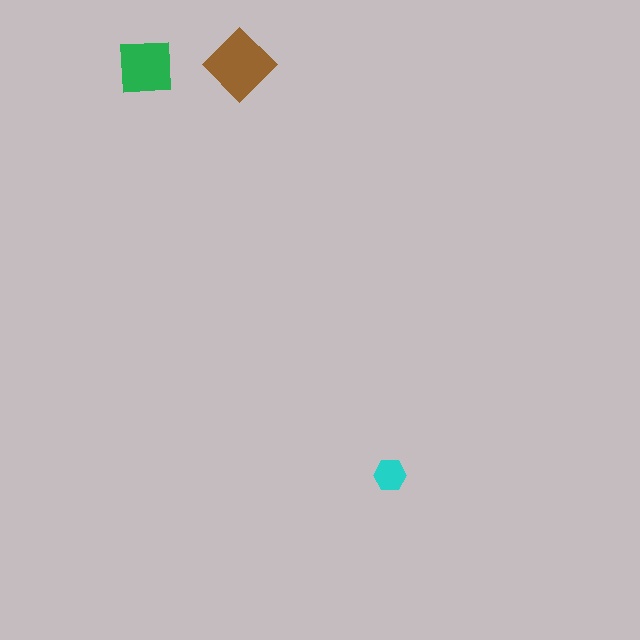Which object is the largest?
The brown diamond.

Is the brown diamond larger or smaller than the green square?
Larger.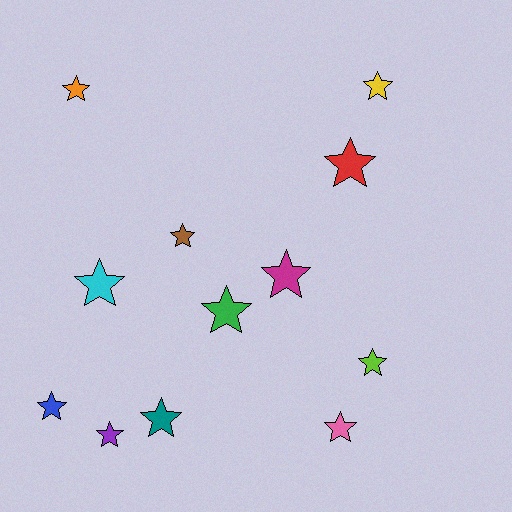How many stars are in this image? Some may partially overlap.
There are 12 stars.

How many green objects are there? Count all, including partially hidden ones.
There is 1 green object.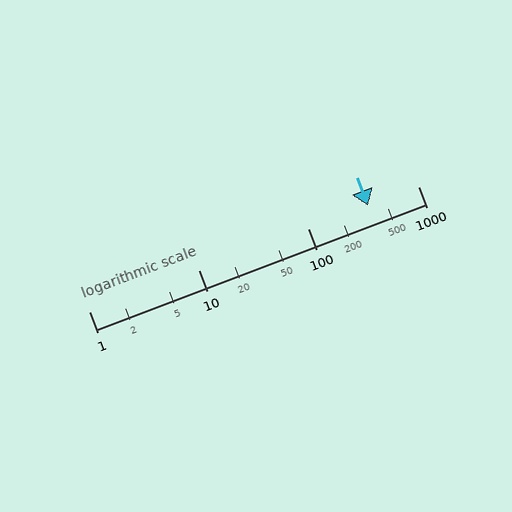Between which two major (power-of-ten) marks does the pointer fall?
The pointer is between 100 and 1000.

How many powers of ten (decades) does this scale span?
The scale spans 3 decades, from 1 to 1000.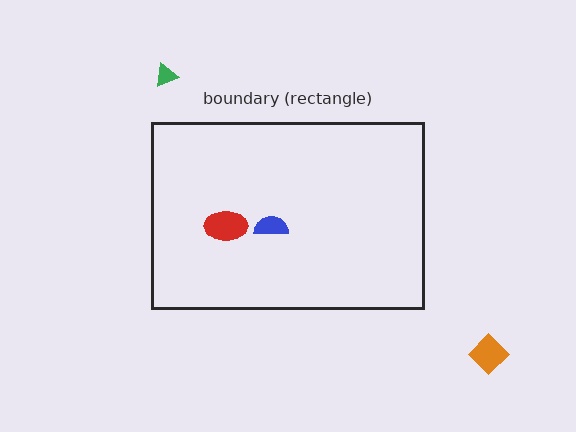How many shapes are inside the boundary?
2 inside, 2 outside.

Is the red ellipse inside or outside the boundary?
Inside.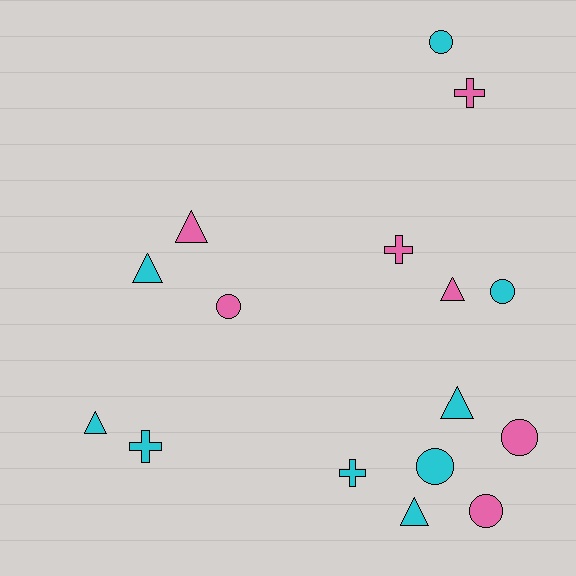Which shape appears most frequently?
Triangle, with 6 objects.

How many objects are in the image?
There are 16 objects.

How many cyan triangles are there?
There are 4 cyan triangles.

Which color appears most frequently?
Cyan, with 9 objects.